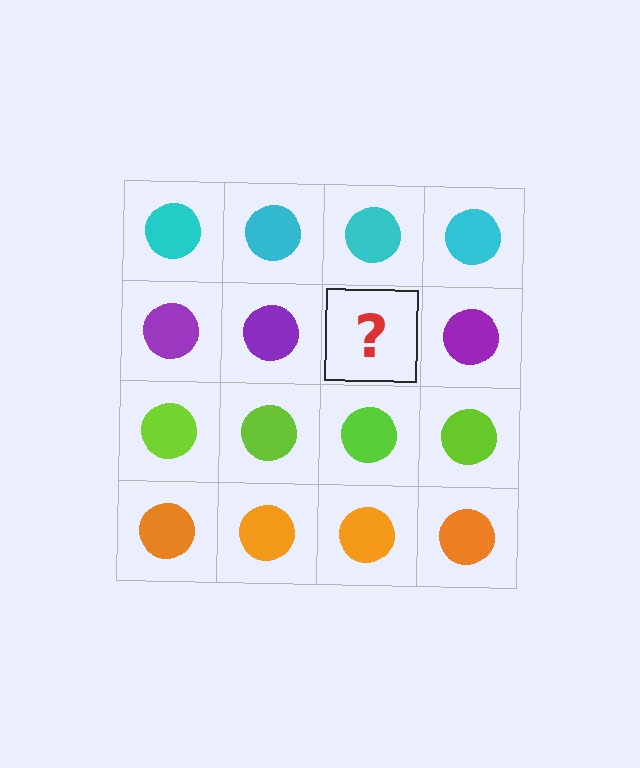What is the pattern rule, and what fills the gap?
The rule is that each row has a consistent color. The gap should be filled with a purple circle.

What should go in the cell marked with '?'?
The missing cell should contain a purple circle.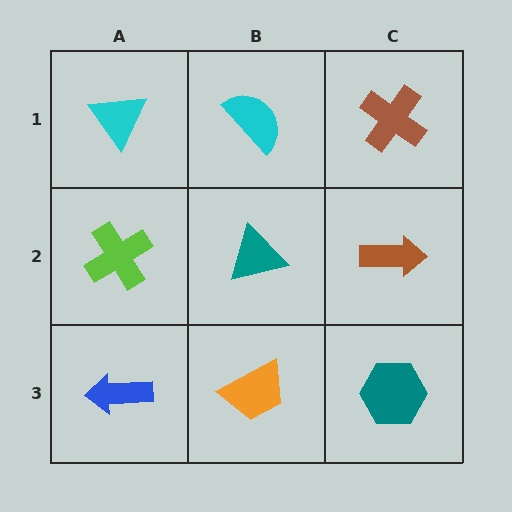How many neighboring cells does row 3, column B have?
3.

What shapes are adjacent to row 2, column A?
A cyan triangle (row 1, column A), a blue arrow (row 3, column A), a teal triangle (row 2, column B).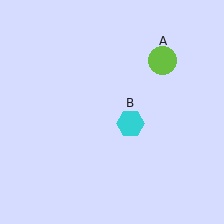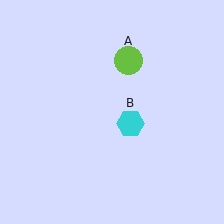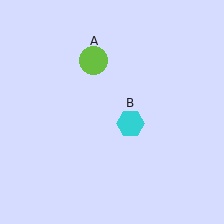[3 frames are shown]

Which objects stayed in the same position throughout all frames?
Cyan hexagon (object B) remained stationary.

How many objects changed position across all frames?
1 object changed position: lime circle (object A).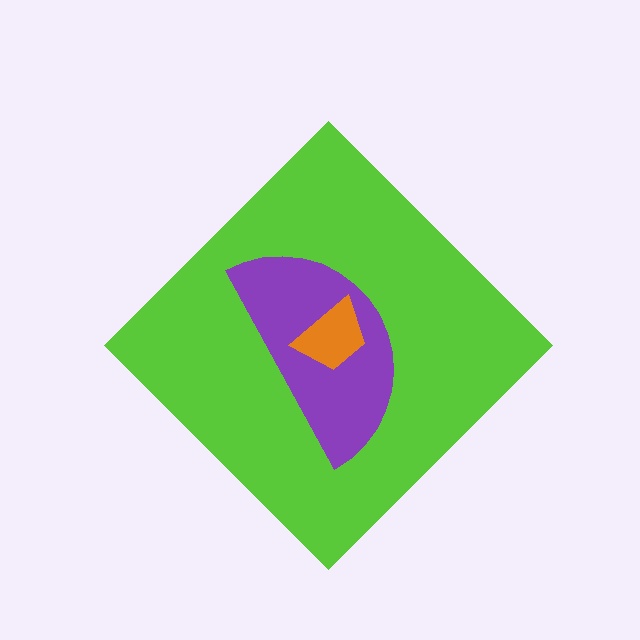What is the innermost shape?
The orange trapezoid.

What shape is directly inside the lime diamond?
The purple semicircle.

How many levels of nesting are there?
3.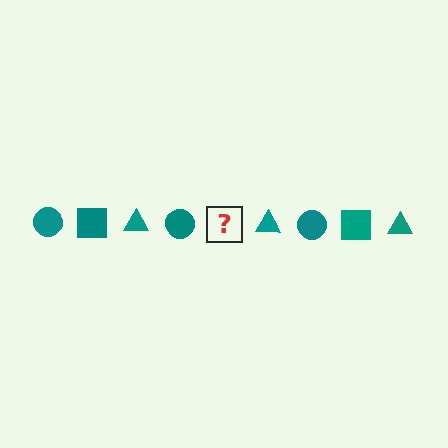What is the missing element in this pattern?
The missing element is a teal square.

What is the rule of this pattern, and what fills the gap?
The rule is that the pattern cycles through circle, square, triangle shapes in teal. The gap should be filled with a teal square.